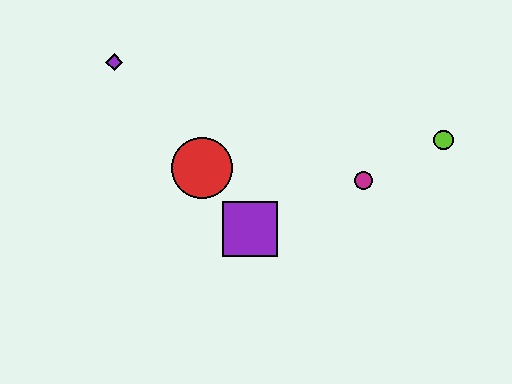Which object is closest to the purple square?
The red circle is closest to the purple square.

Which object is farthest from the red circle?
The lime circle is farthest from the red circle.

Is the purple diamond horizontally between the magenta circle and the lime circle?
No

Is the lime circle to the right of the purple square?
Yes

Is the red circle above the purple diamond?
No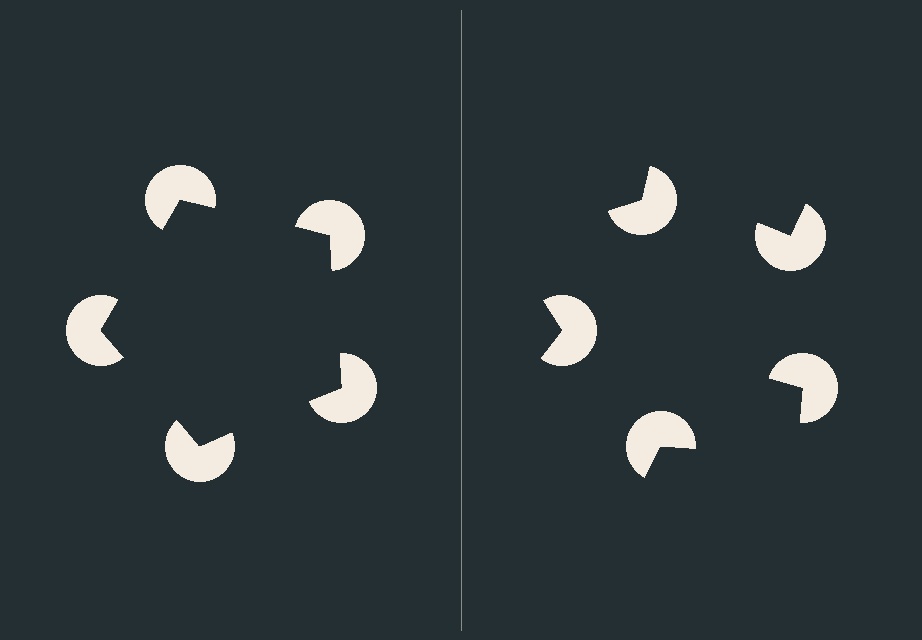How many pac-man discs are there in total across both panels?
10 — 5 on each side.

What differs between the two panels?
The pac-man discs are positioned identically on both sides; only the wedge orientations differ. On the left they align to a pentagon; on the right they are misaligned.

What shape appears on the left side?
An illusory pentagon.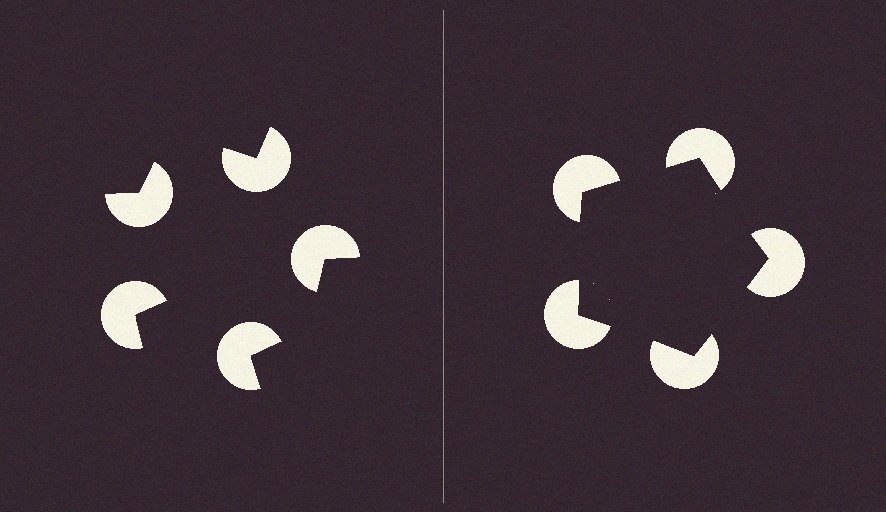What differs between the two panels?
The pac-man discs are positioned identically on both sides; only the wedge orientations differ. On the right they align to a pentagon; on the left they are misaligned.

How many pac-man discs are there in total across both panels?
10 — 5 on each side.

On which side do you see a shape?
An illusory pentagon appears on the right side. On the left side the wedge cuts are rotated, so no coherent shape forms.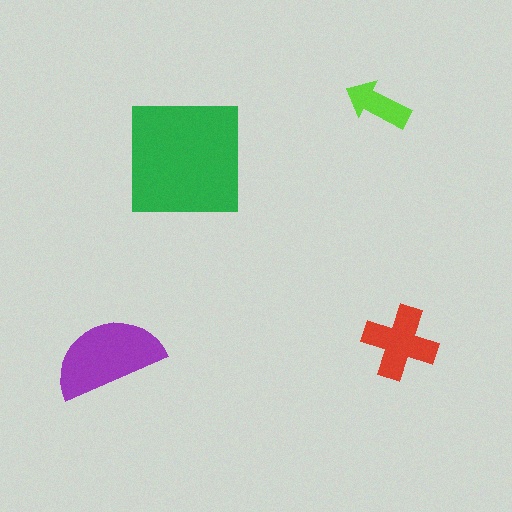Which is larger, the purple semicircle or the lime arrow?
The purple semicircle.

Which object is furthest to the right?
The red cross is rightmost.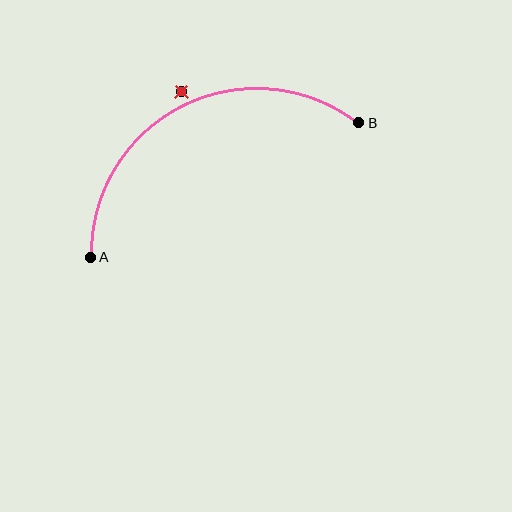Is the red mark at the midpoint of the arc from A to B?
No — the red mark does not lie on the arc at all. It sits slightly outside the curve.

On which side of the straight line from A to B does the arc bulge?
The arc bulges above the straight line connecting A and B.